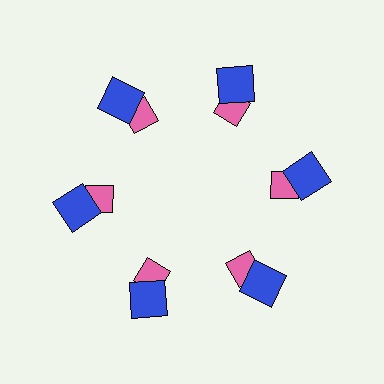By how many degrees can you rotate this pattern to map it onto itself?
The pattern maps onto itself every 60 degrees of rotation.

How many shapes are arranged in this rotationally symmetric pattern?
There are 12 shapes, arranged in 6 groups of 2.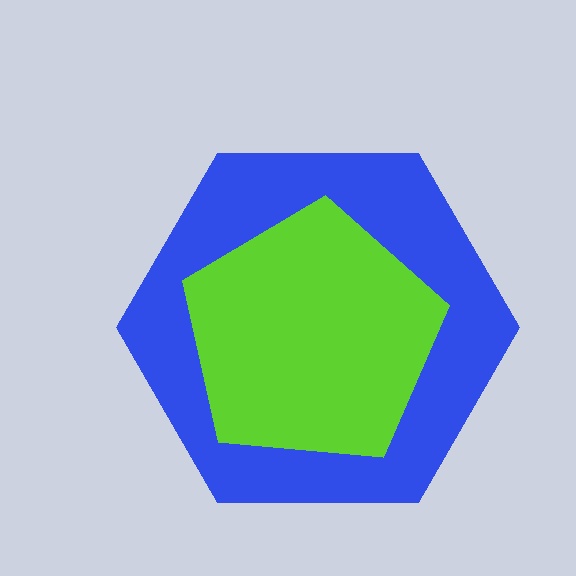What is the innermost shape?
The lime pentagon.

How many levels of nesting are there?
2.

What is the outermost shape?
The blue hexagon.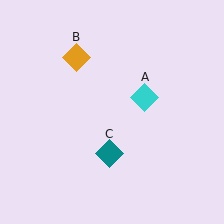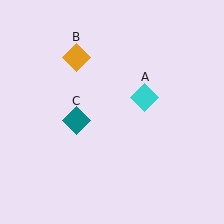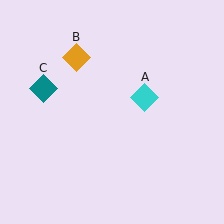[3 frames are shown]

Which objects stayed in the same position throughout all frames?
Cyan diamond (object A) and orange diamond (object B) remained stationary.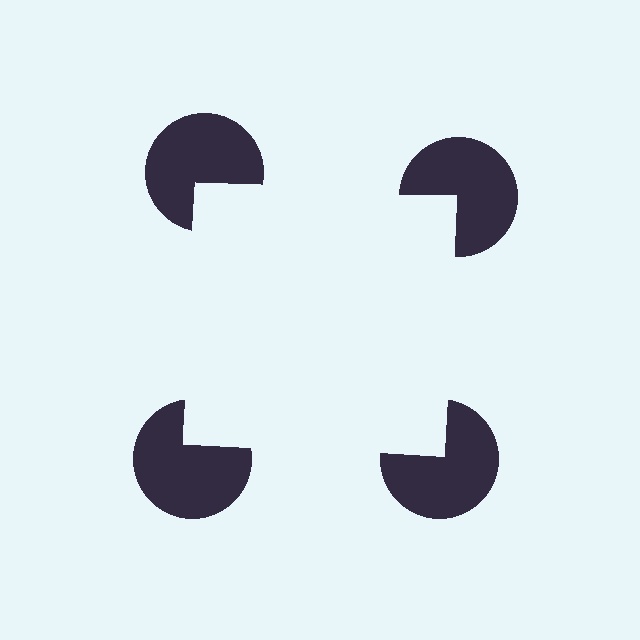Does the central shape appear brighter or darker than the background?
It typically appears slightly brighter than the background, even though no actual brightness change is drawn.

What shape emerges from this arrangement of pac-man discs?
An illusory square — its edges are inferred from the aligned wedge cuts in the pac-man discs, not physically drawn.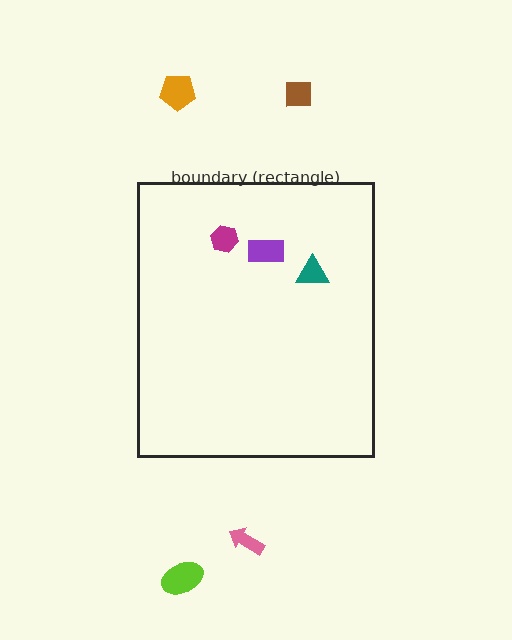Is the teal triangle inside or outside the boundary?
Inside.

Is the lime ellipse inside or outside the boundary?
Outside.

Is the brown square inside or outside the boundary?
Outside.